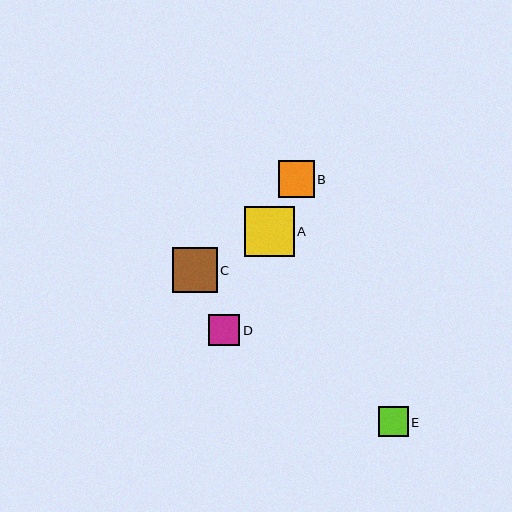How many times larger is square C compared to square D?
Square C is approximately 1.4 times the size of square D.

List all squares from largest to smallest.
From largest to smallest: A, C, B, D, E.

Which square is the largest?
Square A is the largest with a size of approximately 50 pixels.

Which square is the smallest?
Square E is the smallest with a size of approximately 30 pixels.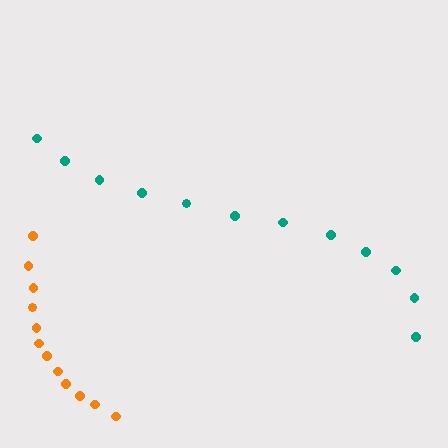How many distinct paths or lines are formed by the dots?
There are 2 distinct paths.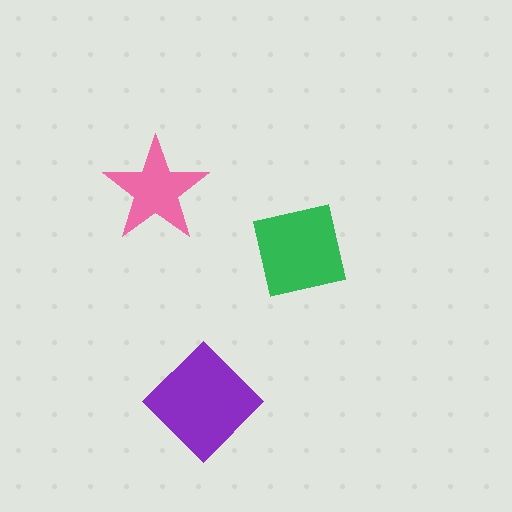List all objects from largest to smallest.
The purple diamond, the green square, the pink star.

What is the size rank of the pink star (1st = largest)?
3rd.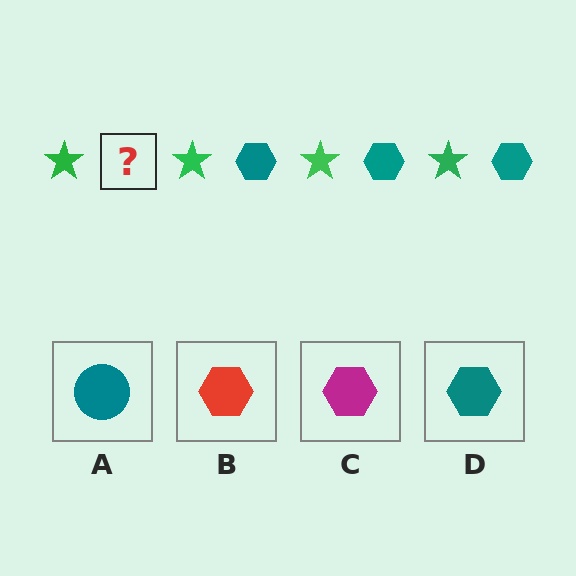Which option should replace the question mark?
Option D.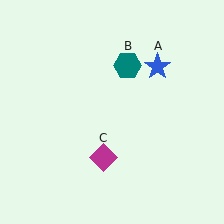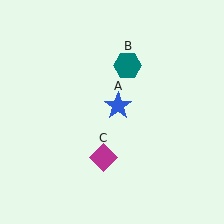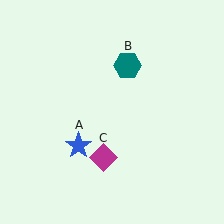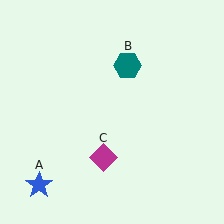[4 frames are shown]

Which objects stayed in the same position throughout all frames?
Teal hexagon (object B) and magenta diamond (object C) remained stationary.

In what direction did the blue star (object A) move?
The blue star (object A) moved down and to the left.